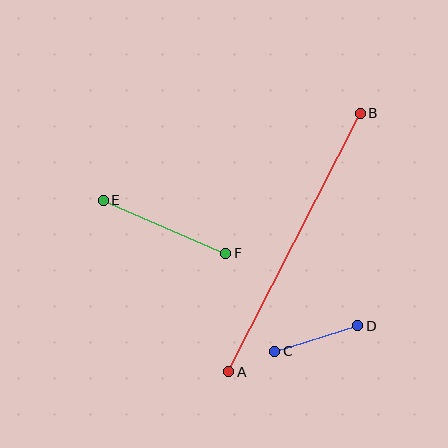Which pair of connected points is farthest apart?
Points A and B are farthest apart.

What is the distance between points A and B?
The distance is approximately 290 pixels.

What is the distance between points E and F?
The distance is approximately 134 pixels.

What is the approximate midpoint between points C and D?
The midpoint is at approximately (316, 338) pixels.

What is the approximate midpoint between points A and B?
The midpoint is at approximately (294, 242) pixels.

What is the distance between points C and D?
The distance is approximately 87 pixels.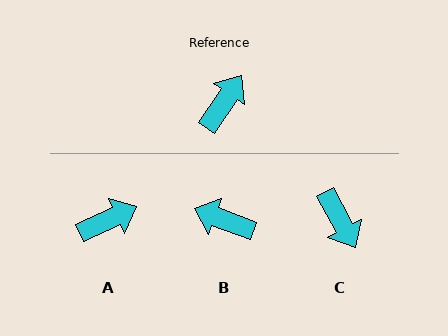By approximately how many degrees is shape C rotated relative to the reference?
Approximately 117 degrees clockwise.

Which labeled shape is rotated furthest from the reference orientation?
C, about 117 degrees away.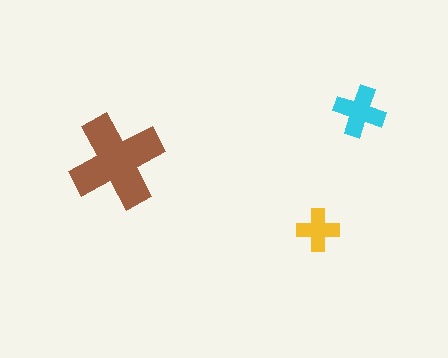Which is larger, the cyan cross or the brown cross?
The brown one.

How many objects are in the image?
There are 3 objects in the image.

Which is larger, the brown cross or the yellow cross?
The brown one.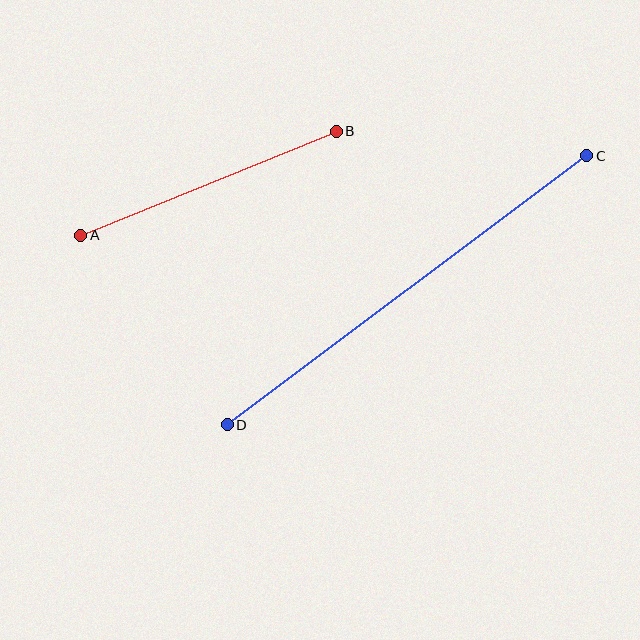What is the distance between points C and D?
The distance is approximately 449 pixels.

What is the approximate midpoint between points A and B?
The midpoint is at approximately (209, 183) pixels.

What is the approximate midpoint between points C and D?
The midpoint is at approximately (407, 290) pixels.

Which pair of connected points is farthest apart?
Points C and D are farthest apart.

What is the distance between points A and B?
The distance is approximately 276 pixels.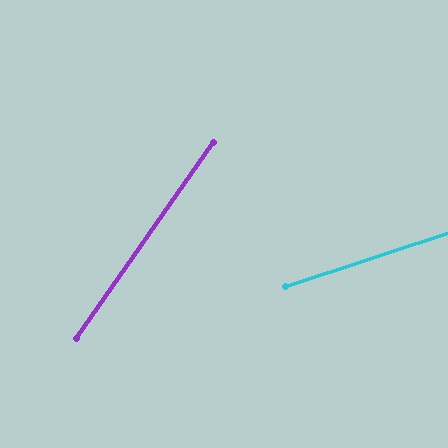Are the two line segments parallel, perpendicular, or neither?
Neither parallel nor perpendicular — they differ by about 37°.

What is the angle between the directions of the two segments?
Approximately 37 degrees.